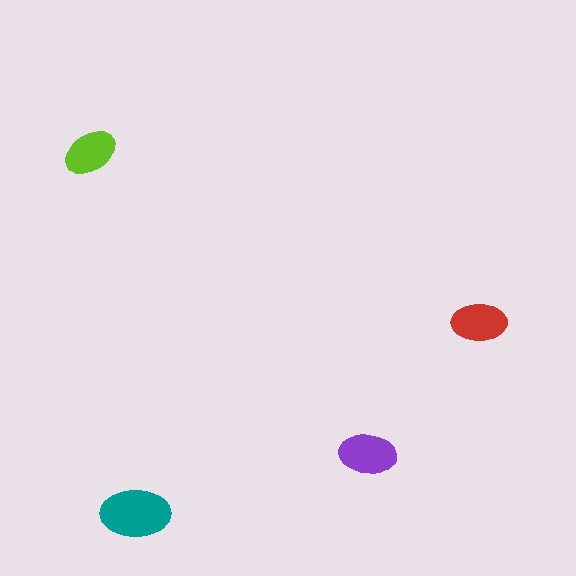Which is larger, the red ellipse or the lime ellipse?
The red one.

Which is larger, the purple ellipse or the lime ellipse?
The purple one.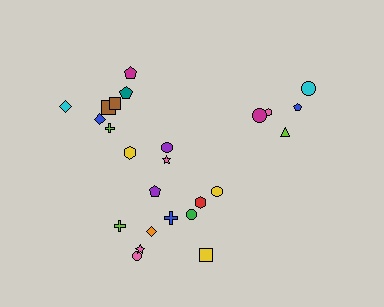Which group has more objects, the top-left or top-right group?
The top-left group.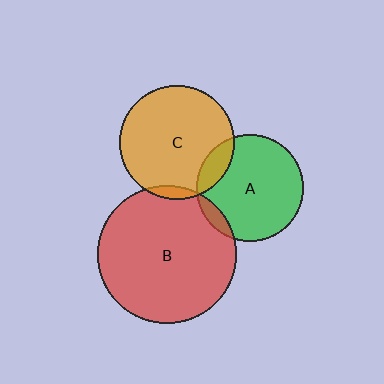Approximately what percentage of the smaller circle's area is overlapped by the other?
Approximately 15%.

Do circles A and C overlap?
Yes.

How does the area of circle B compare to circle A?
Approximately 1.7 times.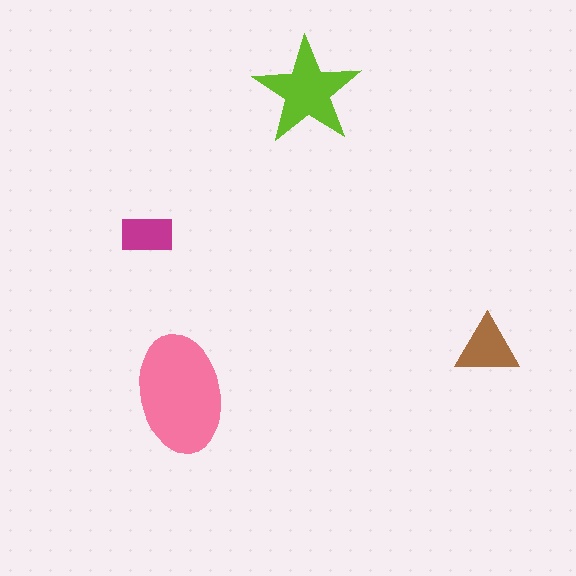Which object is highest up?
The lime star is topmost.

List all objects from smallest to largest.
The magenta rectangle, the brown triangle, the lime star, the pink ellipse.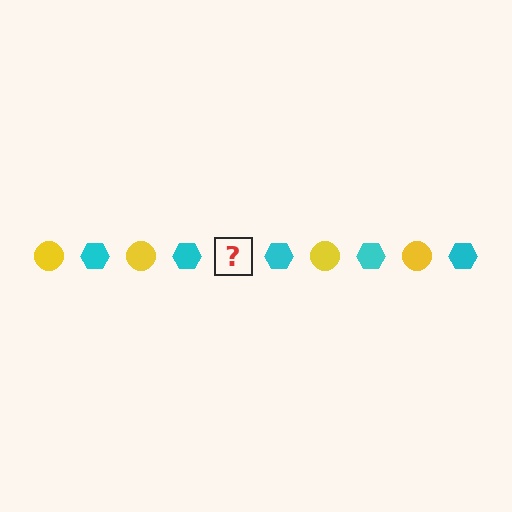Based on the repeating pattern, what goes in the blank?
The blank should be a yellow circle.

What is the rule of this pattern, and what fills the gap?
The rule is that the pattern alternates between yellow circle and cyan hexagon. The gap should be filled with a yellow circle.